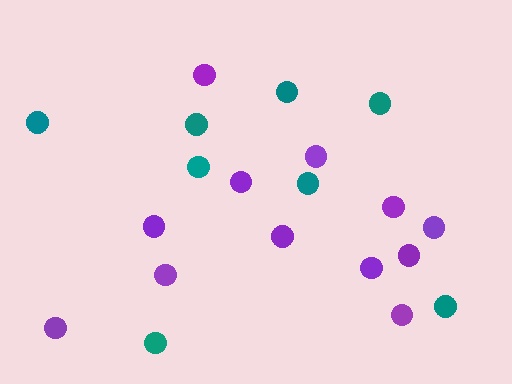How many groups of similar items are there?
There are 2 groups: one group of teal circles (8) and one group of purple circles (12).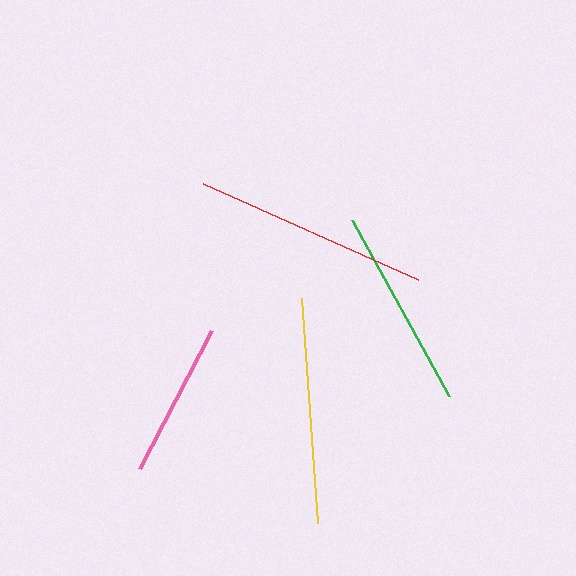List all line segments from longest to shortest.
From longest to shortest: red, yellow, green, pink.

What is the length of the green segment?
The green segment is approximately 202 pixels long.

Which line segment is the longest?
The red line is the longest at approximately 235 pixels.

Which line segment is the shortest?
The pink line is the shortest at approximately 156 pixels.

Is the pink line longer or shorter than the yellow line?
The yellow line is longer than the pink line.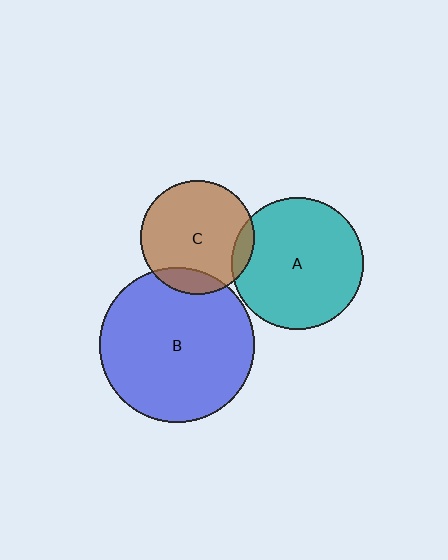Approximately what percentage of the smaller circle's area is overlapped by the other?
Approximately 10%.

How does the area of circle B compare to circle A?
Approximately 1.4 times.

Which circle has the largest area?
Circle B (blue).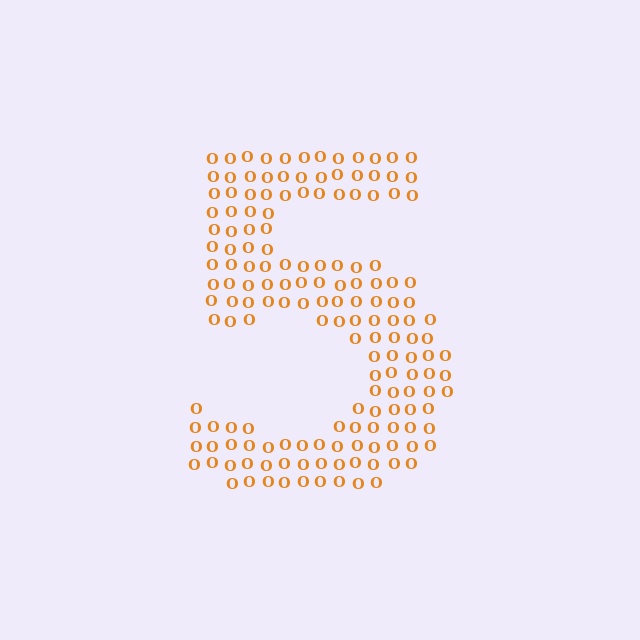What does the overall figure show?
The overall figure shows the digit 5.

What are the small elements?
The small elements are letter O's.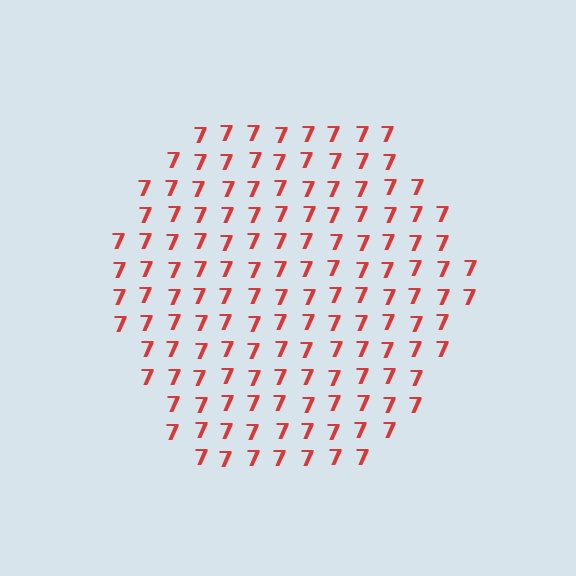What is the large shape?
The large shape is a hexagon.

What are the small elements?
The small elements are digit 7's.